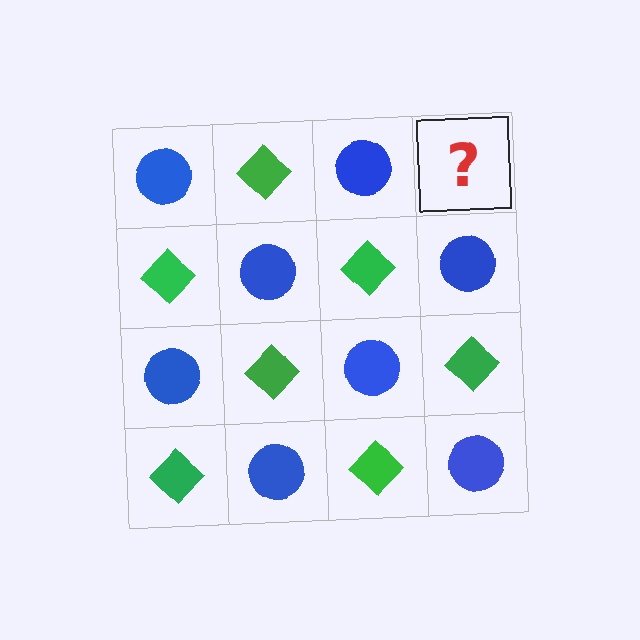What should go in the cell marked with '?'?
The missing cell should contain a green diamond.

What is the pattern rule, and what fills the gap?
The rule is that it alternates blue circle and green diamond in a checkerboard pattern. The gap should be filled with a green diamond.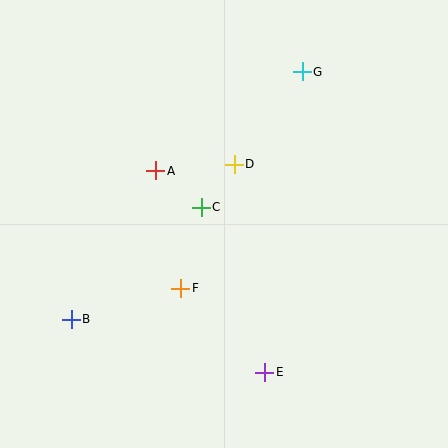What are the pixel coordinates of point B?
Point B is at (71, 319).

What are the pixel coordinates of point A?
Point A is at (156, 171).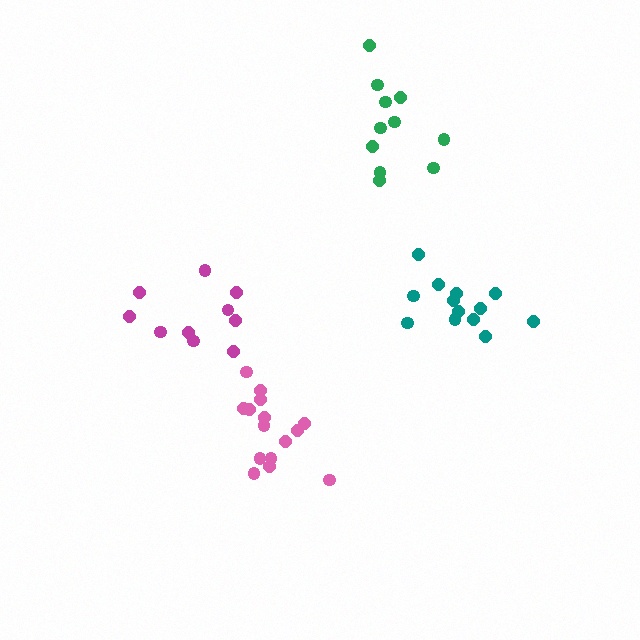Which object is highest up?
The green cluster is topmost.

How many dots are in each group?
Group 1: 13 dots, Group 2: 10 dots, Group 3: 11 dots, Group 4: 15 dots (49 total).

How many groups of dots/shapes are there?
There are 4 groups.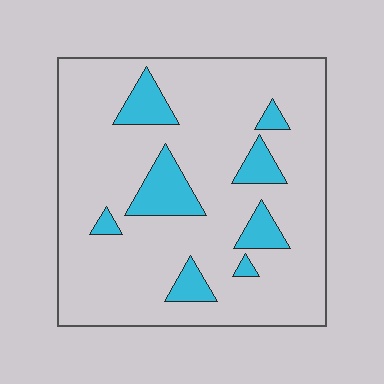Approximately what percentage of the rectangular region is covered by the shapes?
Approximately 15%.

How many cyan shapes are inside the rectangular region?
8.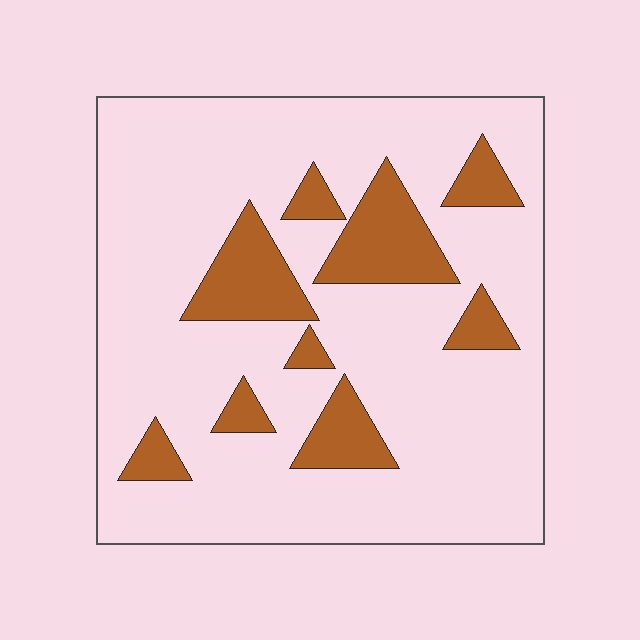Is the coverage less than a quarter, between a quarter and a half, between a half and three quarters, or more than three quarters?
Less than a quarter.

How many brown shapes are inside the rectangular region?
9.